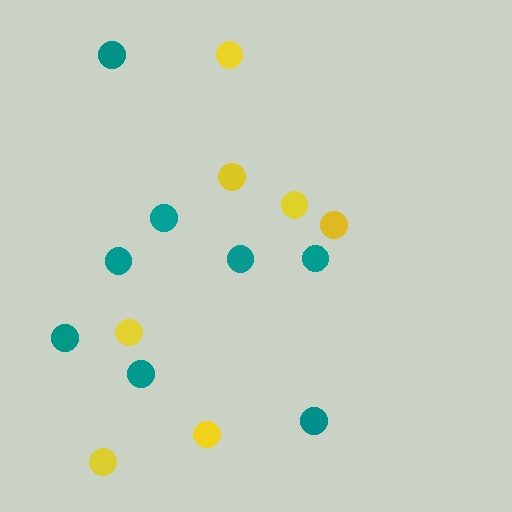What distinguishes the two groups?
There are 2 groups: one group of teal circles (8) and one group of yellow circles (7).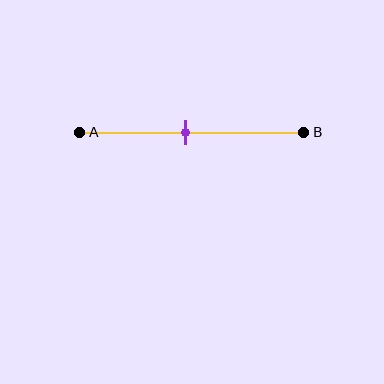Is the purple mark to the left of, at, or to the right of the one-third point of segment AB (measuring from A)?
The purple mark is to the right of the one-third point of segment AB.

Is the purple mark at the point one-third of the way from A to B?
No, the mark is at about 45% from A, not at the 33% one-third point.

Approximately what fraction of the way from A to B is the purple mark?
The purple mark is approximately 45% of the way from A to B.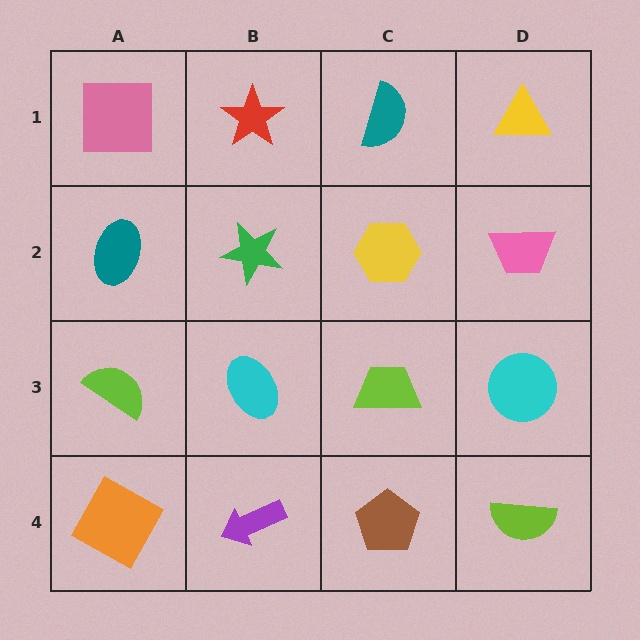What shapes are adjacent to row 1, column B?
A green star (row 2, column B), a pink square (row 1, column A), a teal semicircle (row 1, column C).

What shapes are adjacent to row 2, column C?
A teal semicircle (row 1, column C), a lime trapezoid (row 3, column C), a green star (row 2, column B), a pink trapezoid (row 2, column D).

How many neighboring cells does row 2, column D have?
3.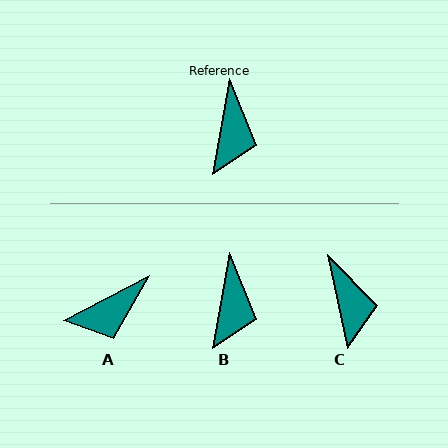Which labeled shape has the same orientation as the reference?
B.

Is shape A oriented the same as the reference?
No, it is off by about 52 degrees.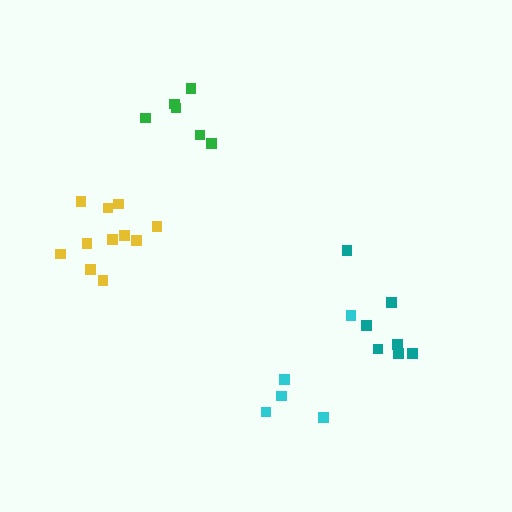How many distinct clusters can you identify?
There are 4 distinct clusters.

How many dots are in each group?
Group 1: 6 dots, Group 2: 5 dots, Group 3: 11 dots, Group 4: 7 dots (29 total).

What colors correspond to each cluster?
The clusters are colored: green, cyan, yellow, teal.